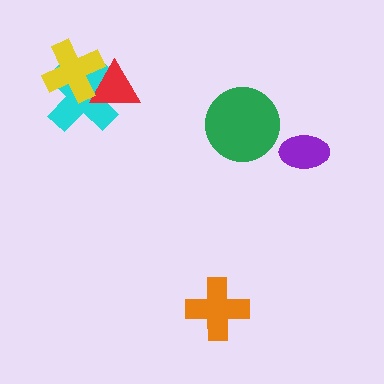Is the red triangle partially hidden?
Yes, it is partially covered by another shape.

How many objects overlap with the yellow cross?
2 objects overlap with the yellow cross.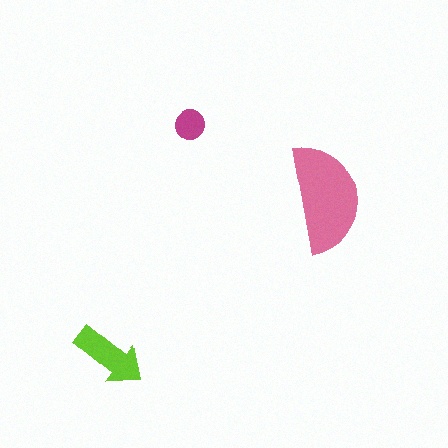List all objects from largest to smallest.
The pink semicircle, the lime arrow, the magenta circle.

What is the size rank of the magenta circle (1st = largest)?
3rd.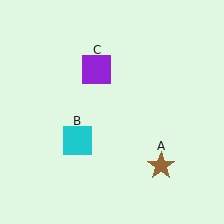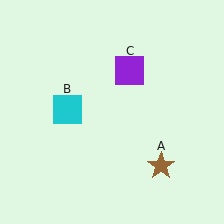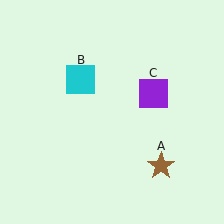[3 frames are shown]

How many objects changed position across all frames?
2 objects changed position: cyan square (object B), purple square (object C).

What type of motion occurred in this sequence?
The cyan square (object B), purple square (object C) rotated clockwise around the center of the scene.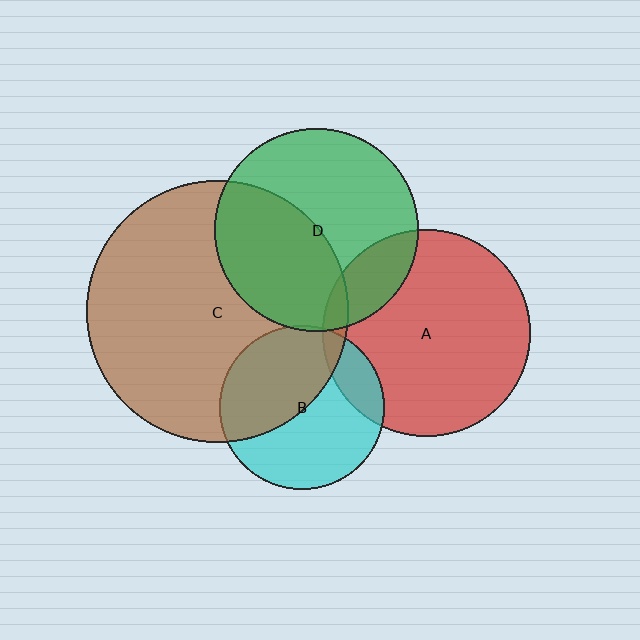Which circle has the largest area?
Circle C (brown).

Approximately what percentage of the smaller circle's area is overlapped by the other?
Approximately 5%.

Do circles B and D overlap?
Yes.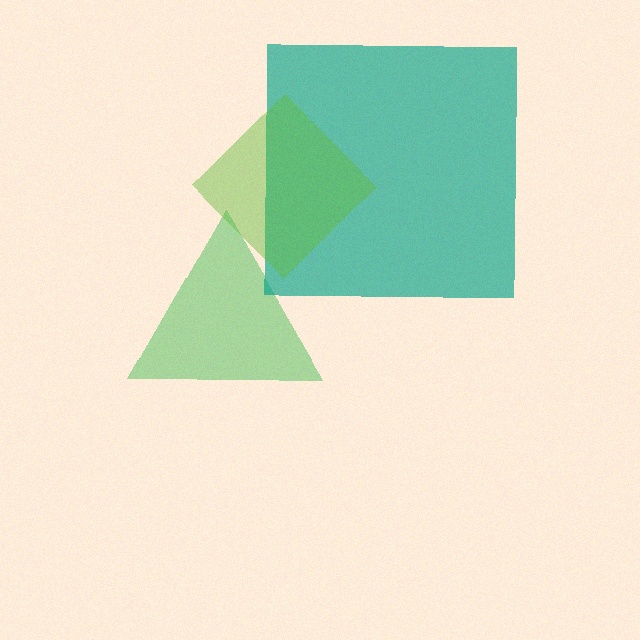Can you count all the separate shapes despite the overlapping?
Yes, there are 3 separate shapes.